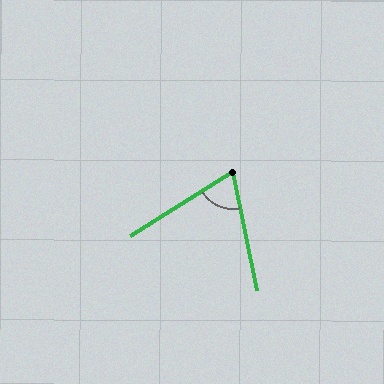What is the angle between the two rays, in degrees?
Approximately 70 degrees.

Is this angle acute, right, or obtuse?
It is acute.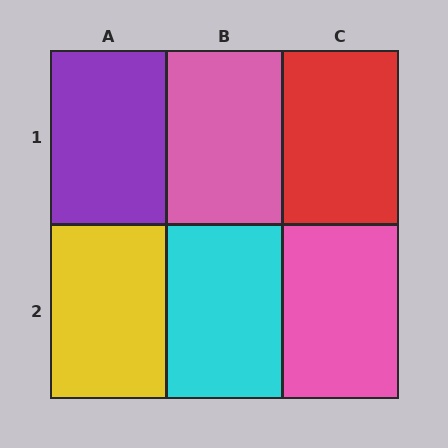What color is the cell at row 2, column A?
Yellow.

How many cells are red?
1 cell is red.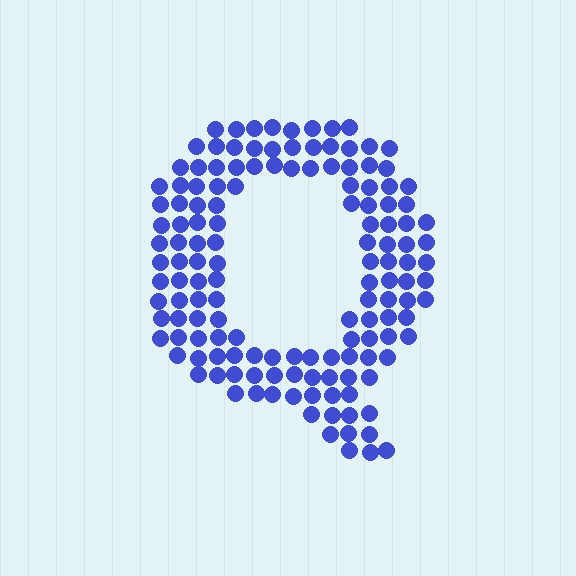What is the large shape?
The large shape is the letter Q.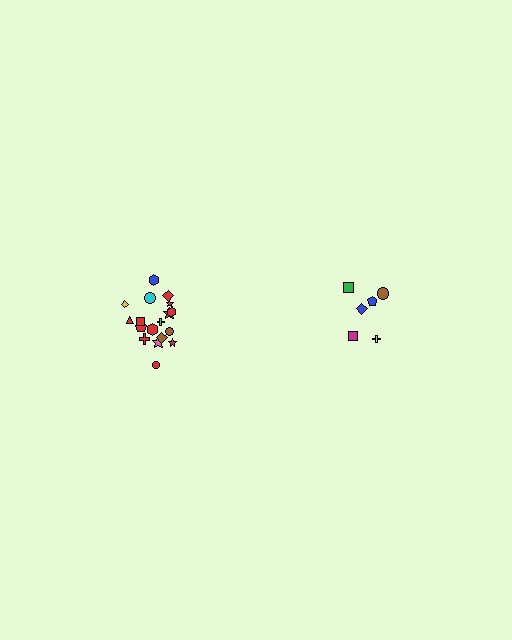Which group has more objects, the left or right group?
The left group.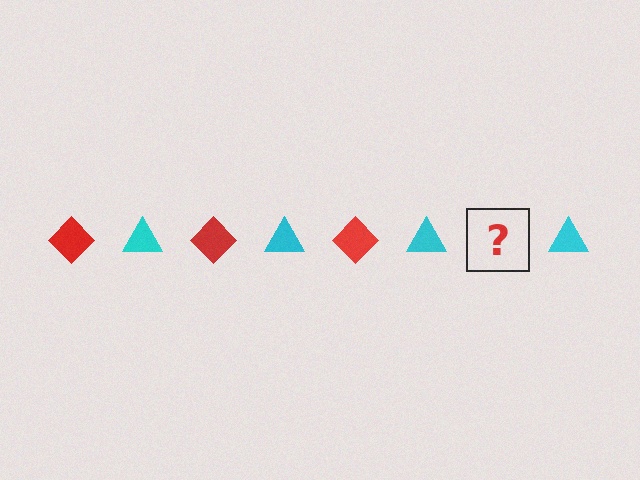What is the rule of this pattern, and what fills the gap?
The rule is that the pattern alternates between red diamond and cyan triangle. The gap should be filled with a red diamond.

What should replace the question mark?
The question mark should be replaced with a red diamond.